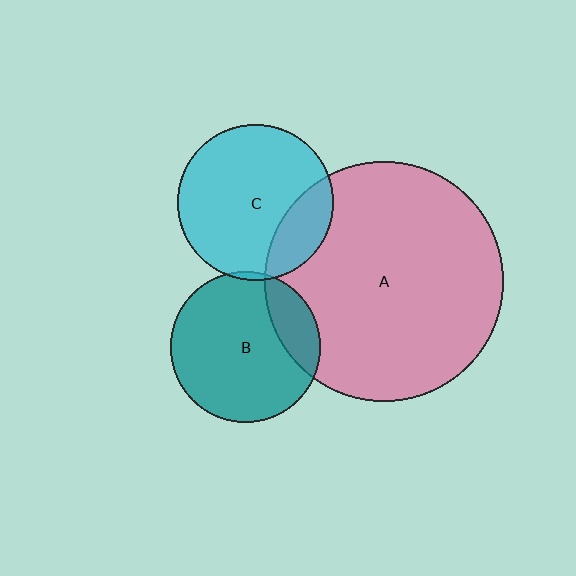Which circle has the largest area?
Circle A (pink).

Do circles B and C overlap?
Yes.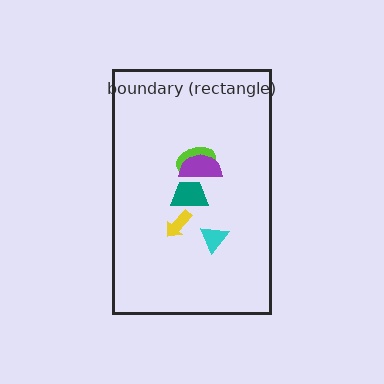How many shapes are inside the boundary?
5 inside, 0 outside.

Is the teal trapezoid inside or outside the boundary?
Inside.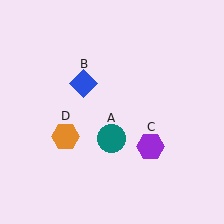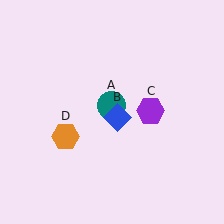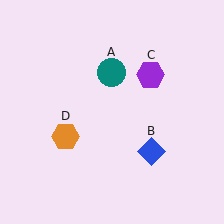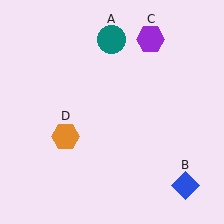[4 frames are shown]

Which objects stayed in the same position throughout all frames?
Orange hexagon (object D) remained stationary.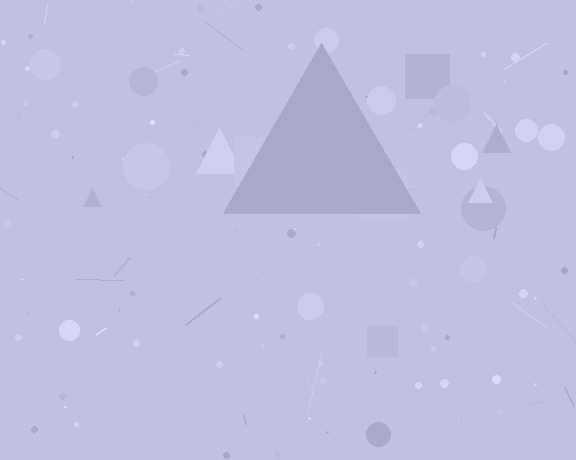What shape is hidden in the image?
A triangle is hidden in the image.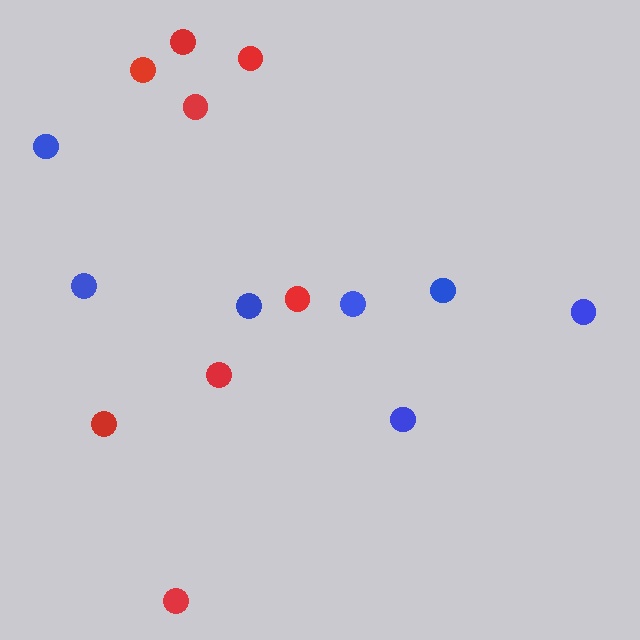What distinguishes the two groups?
There are 2 groups: one group of red circles (8) and one group of blue circles (7).